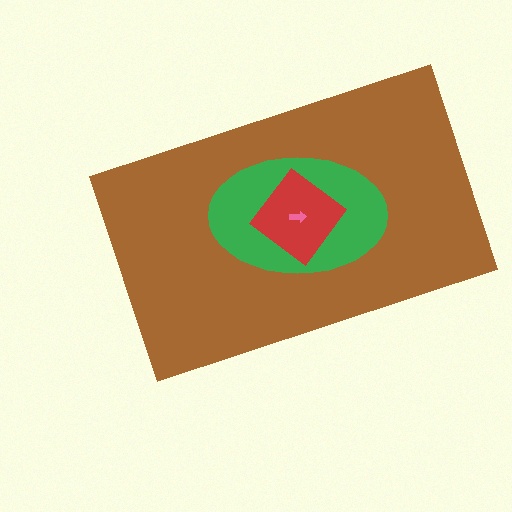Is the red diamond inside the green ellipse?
Yes.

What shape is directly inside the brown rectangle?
The green ellipse.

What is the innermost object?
The pink arrow.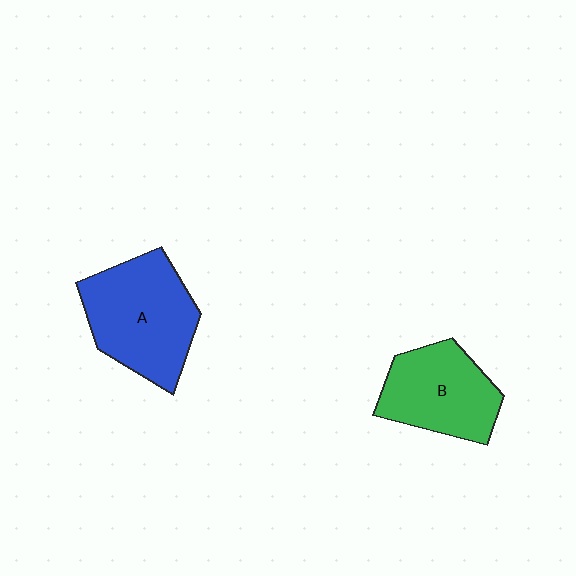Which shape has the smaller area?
Shape B (green).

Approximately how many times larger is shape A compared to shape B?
Approximately 1.2 times.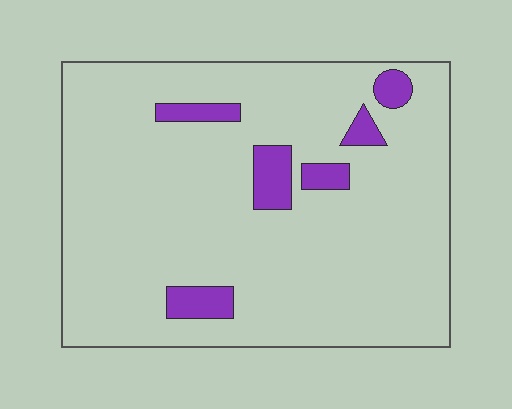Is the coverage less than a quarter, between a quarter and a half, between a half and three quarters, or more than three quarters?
Less than a quarter.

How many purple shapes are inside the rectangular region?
6.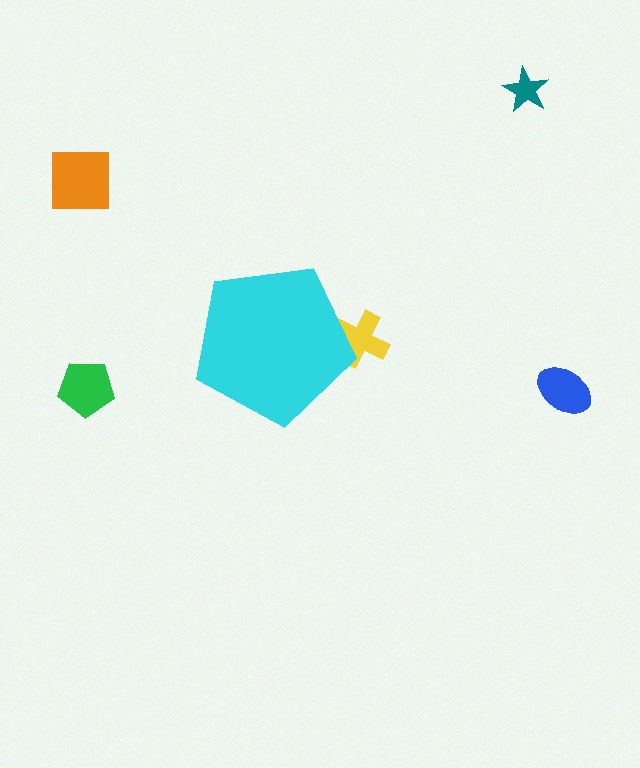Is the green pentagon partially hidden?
No, the green pentagon is fully visible.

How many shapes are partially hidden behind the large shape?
1 shape is partially hidden.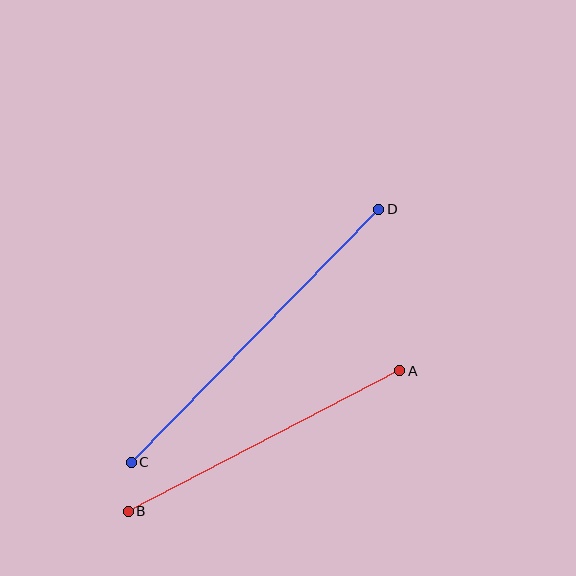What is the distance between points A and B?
The distance is approximately 306 pixels.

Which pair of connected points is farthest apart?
Points C and D are farthest apart.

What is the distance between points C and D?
The distance is approximately 354 pixels.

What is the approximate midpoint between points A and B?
The midpoint is at approximately (264, 441) pixels.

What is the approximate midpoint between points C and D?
The midpoint is at approximately (255, 336) pixels.